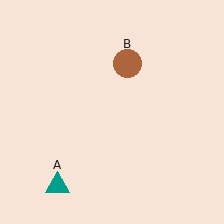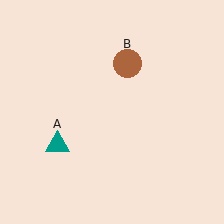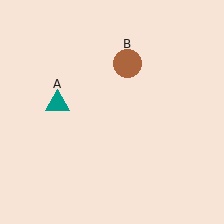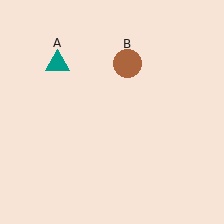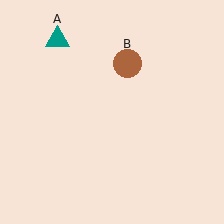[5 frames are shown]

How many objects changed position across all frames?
1 object changed position: teal triangle (object A).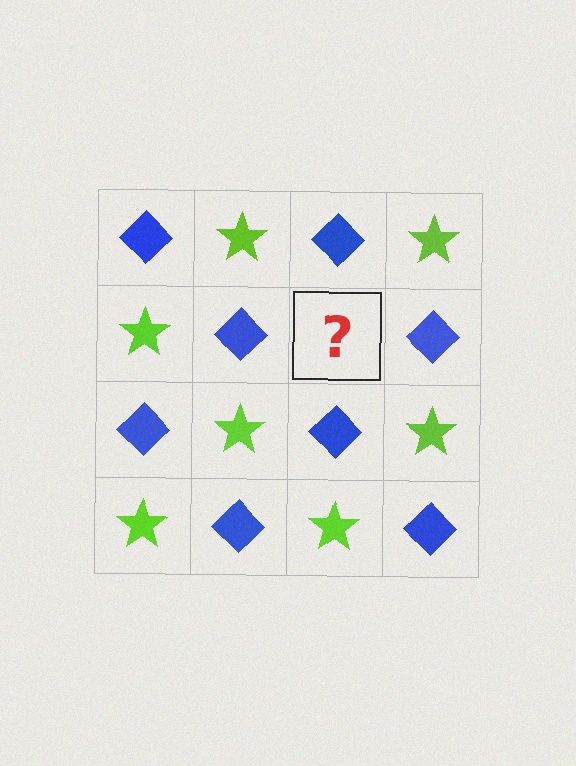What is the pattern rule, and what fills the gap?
The rule is that it alternates blue diamond and lime star in a checkerboard pattern. The gap should be filled with a lime star.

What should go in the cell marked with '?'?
The missing cell should contain a lime star.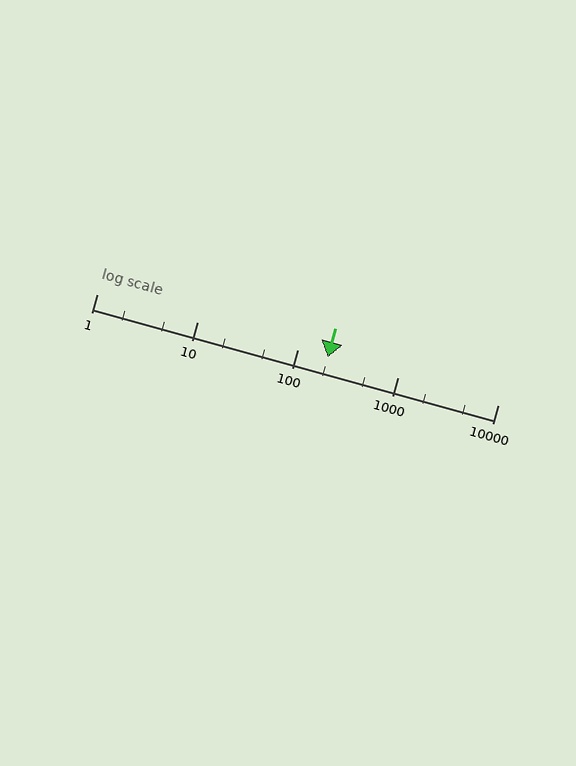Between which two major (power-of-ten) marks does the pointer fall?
The pointer is between 100 and 1000.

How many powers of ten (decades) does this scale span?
The scale spans 4 decades, from 1 to 10000.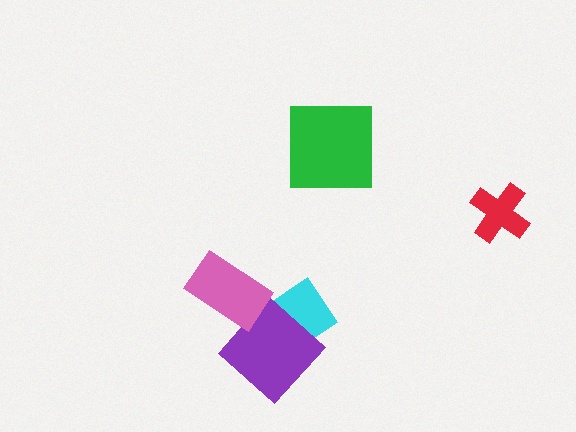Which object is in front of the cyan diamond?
The purple diamond is in front of the cyan diamond.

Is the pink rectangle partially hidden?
No, no other shape covers it.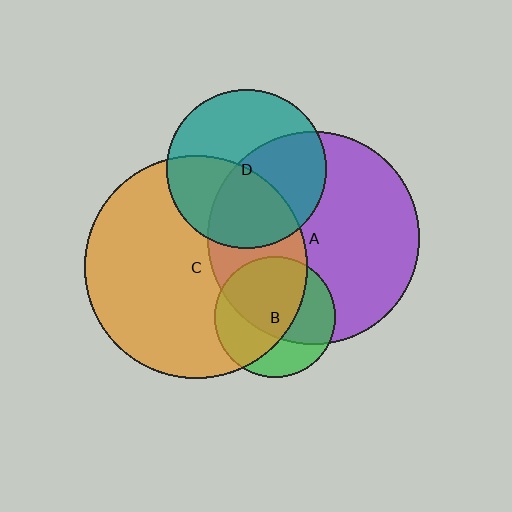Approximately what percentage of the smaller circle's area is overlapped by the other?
Approximately 50%.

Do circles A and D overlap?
Yes.